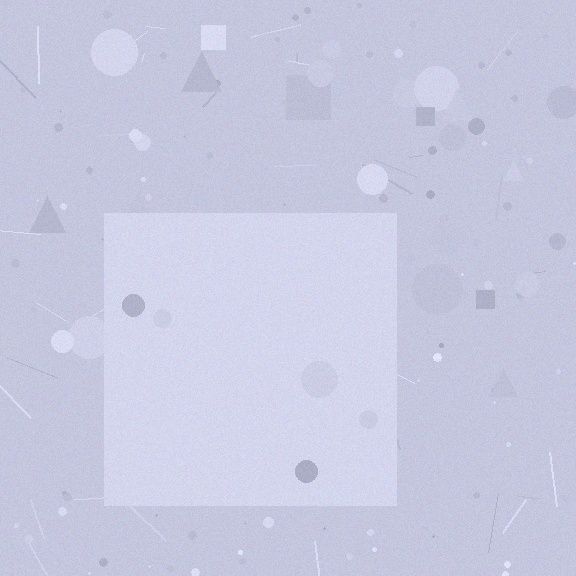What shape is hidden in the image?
A square is hidden in the image.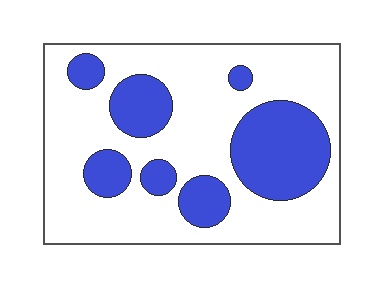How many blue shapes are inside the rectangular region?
7.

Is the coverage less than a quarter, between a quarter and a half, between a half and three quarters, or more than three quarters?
Between a quarter and a half.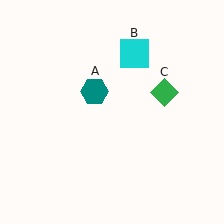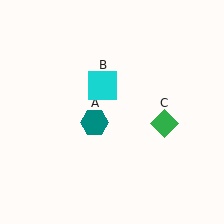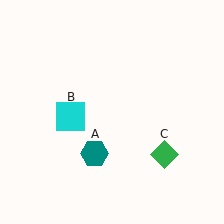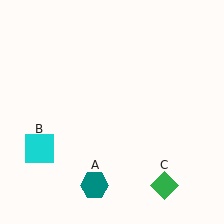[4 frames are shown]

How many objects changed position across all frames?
3 objects changed position: teal hexagon (object A), cyan square (object B), green diamond (object C).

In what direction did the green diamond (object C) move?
The green diamond (object C) moved down.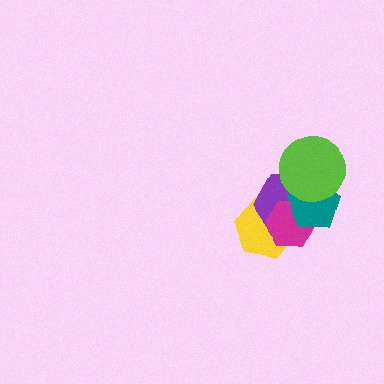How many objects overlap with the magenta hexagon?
3 objects overlap with the magenta hexagon.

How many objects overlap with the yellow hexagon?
3 objects overlap with the yellow hexagon.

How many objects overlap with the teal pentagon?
4 objects overlap with the teal pentagon.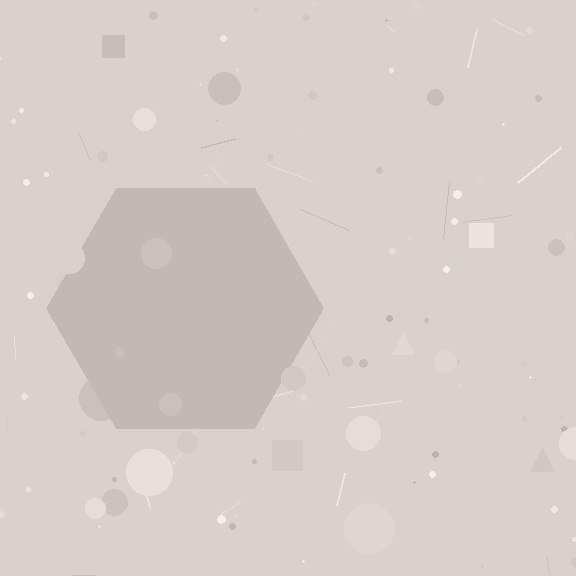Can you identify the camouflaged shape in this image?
The camouflaged shape is a hexagon.